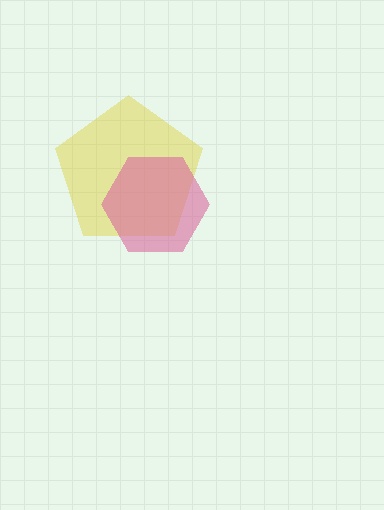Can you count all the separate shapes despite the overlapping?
Yes, there are 2 separate shapes.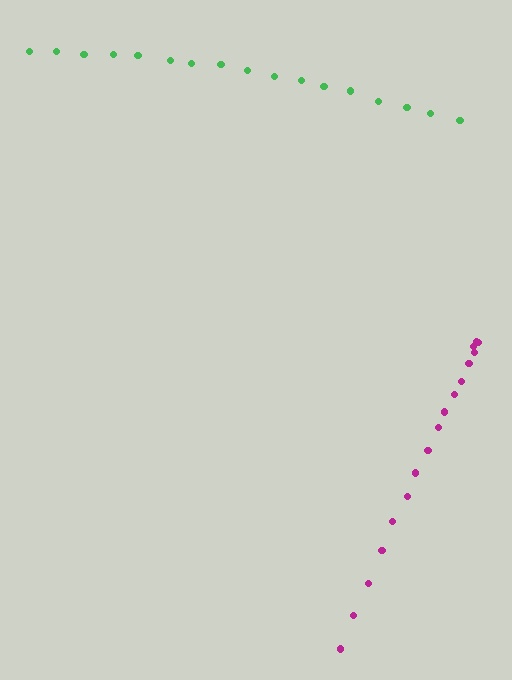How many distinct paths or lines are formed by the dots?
There are 2 distinct paths.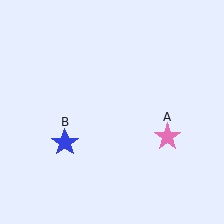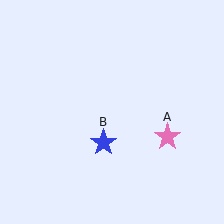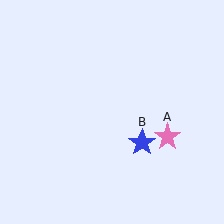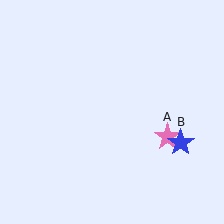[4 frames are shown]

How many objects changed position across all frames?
1 object changed position: blue star (object B).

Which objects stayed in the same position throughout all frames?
Pink star (object A) remained stationary.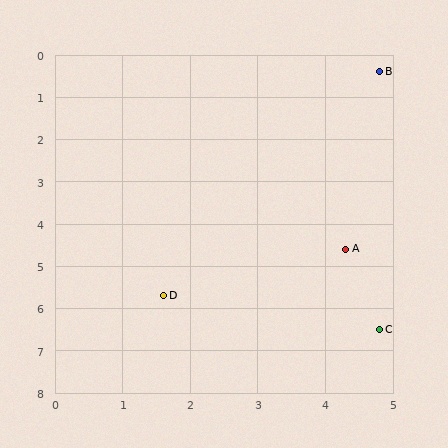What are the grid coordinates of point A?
Point A is at approximately (4.3, 4.6).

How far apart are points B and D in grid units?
Points B and D are about 6.2 grid units apart.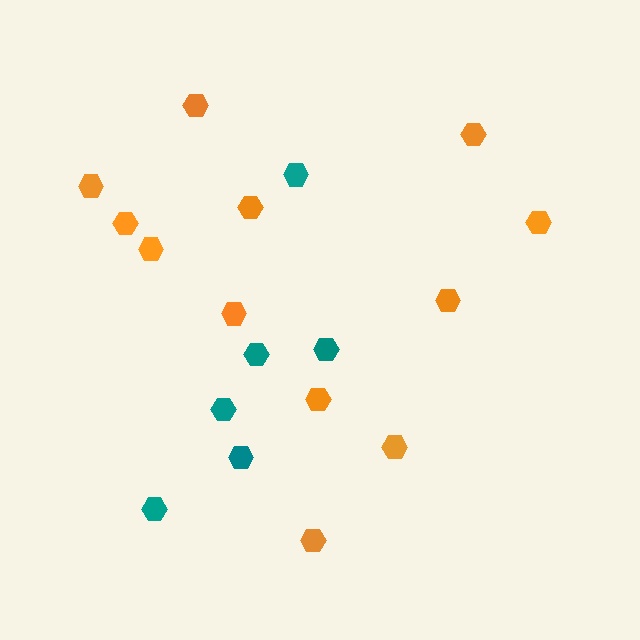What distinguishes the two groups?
There are 2 groups: one group of teal hexagons (6) and one group of orange hexagons (12).